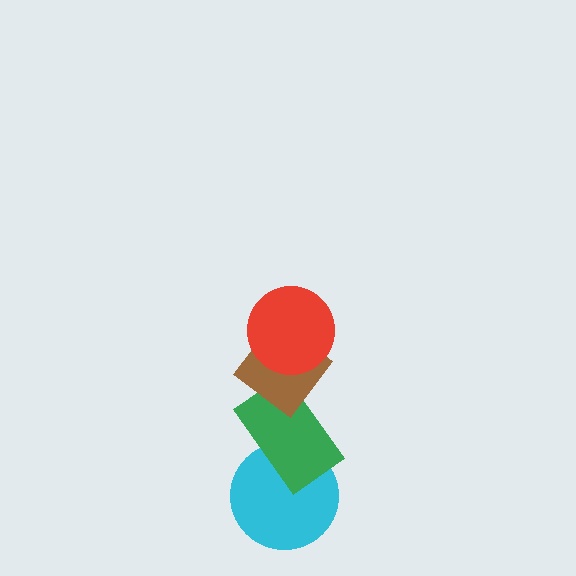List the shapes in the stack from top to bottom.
From top to bottom: the red circle, the brown diamond, the green rectangle, the cyan circle.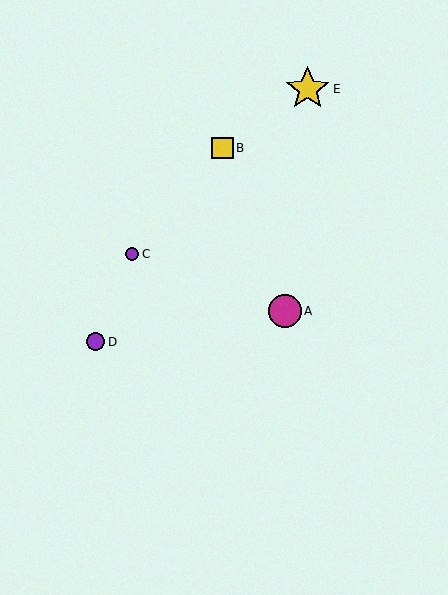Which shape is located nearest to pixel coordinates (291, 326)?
The magenta circle (labeled A) at (285, 311) is nearest to that location.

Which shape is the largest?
The yellow star (labeled E) is the largest.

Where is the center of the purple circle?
The center of the purple circle is at (132, 254).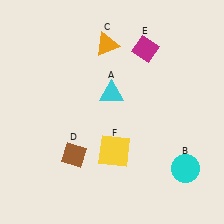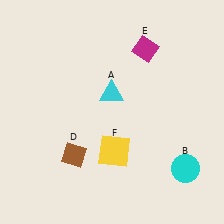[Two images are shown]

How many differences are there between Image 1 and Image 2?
There is 1 difference between the two images.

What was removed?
The orange triangle (C) was removed in Image 2.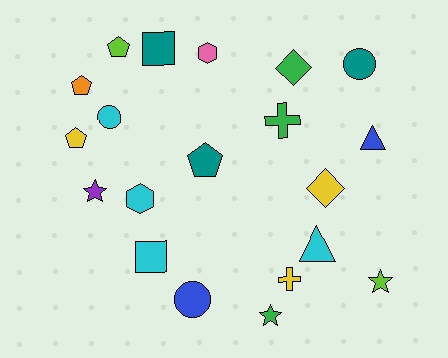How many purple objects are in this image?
There is 1 purple object.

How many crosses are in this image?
There are 2 crosses.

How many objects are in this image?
There are 20 objects.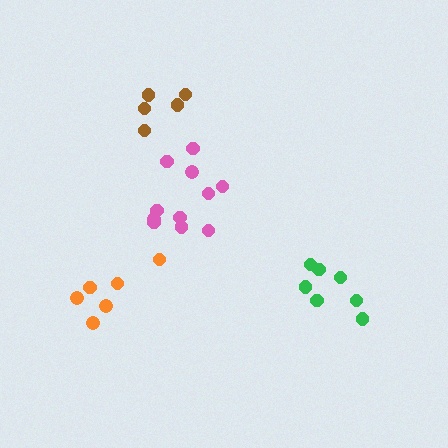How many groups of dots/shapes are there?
There are 4 groups.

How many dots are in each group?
Group 1: 7 dots, Group 2: 5 dots, Group 3: 11 dots, Group 4: 6 dots (29 total).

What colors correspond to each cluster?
The clusters are colored: green, brown, pink, orange.